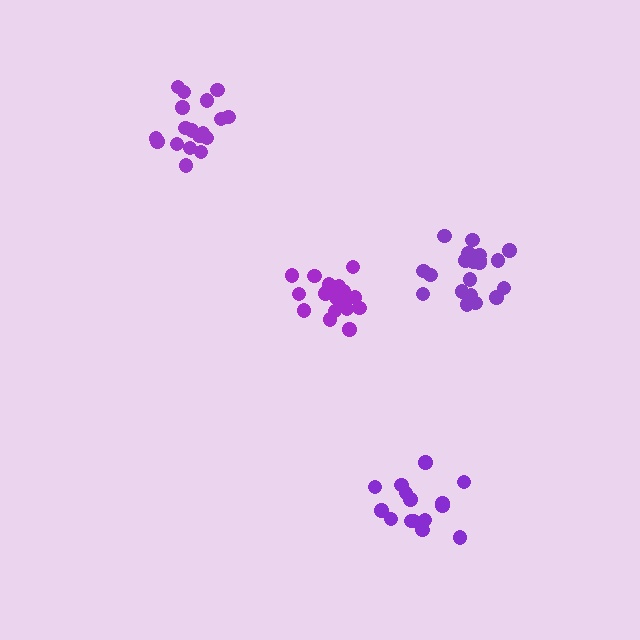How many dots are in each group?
Group 1: 16 dots, Group 2: 18 dots, Group 3: 20 dots, Group 4: 21 dots (75 total).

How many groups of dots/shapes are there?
There are 4 groups.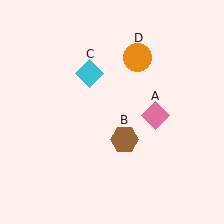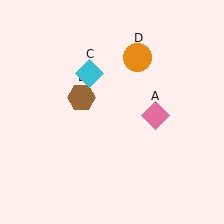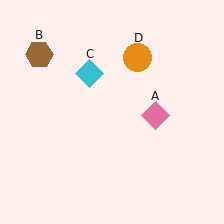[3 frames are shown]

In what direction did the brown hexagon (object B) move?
The brown hexagon (object B) moved up and to the left.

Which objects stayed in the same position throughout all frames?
Pink diamond (object A) and cyan diamond (object C) and orange circle (object D) remained stationary.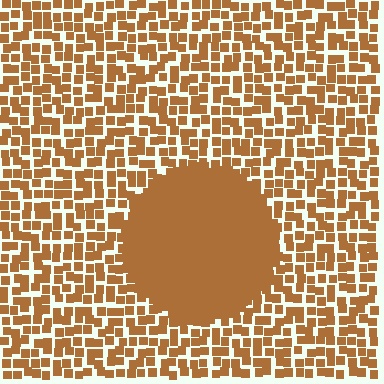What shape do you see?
I see a circle.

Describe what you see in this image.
The image contains small brown elements arranged at two different densities. A circle-shaped region is visible where the elements are more densely packed than the surrounding area.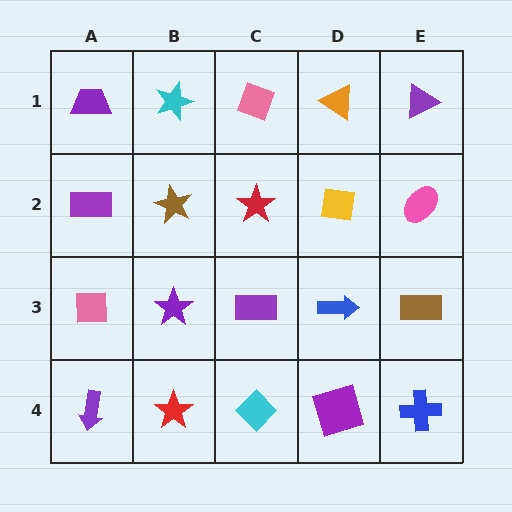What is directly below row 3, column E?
A blue cross.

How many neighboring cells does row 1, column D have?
3.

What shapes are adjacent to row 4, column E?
A brown rectangle (row 3, column E), a purple square (row 4, column D).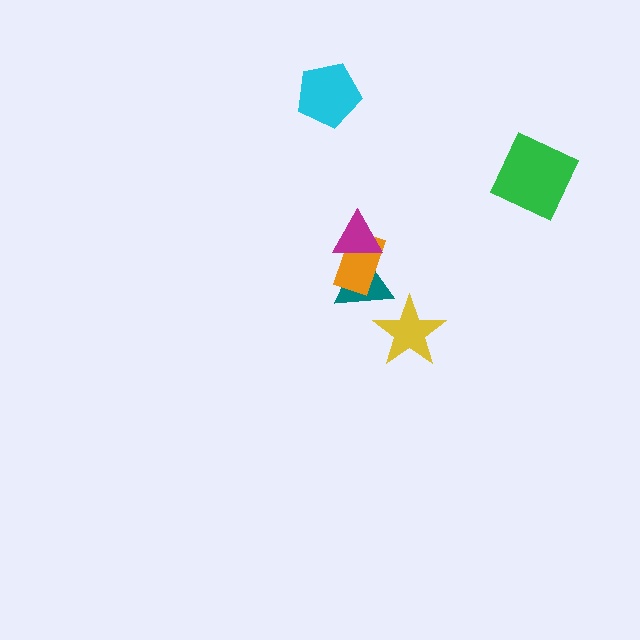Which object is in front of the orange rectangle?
The magenta triangle is in front of the orange rectangle.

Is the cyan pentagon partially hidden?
No, no other shape covers it.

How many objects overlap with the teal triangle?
2 objects overlap with the teal triangle.